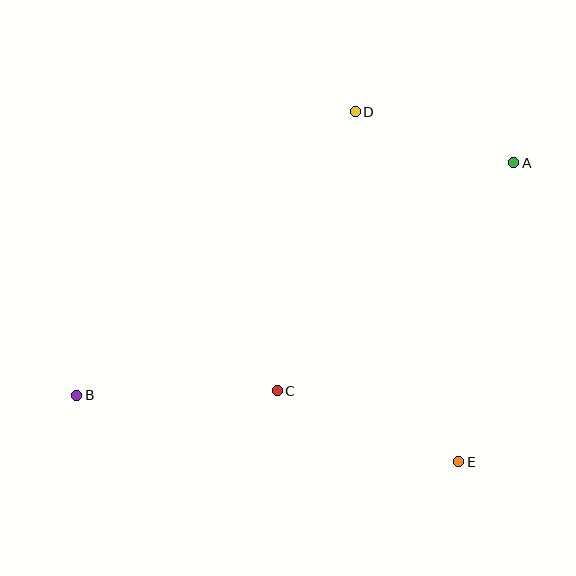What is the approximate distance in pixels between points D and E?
The distance between D and E is approximately 365 pixels.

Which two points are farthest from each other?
Points A and B are farthest from each other.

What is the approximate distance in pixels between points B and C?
The distance between B and C is approximately 201 pixels.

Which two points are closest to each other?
Points A and D are closest to each other.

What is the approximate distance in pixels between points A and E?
The distance between A and E is approximately 304 pixels.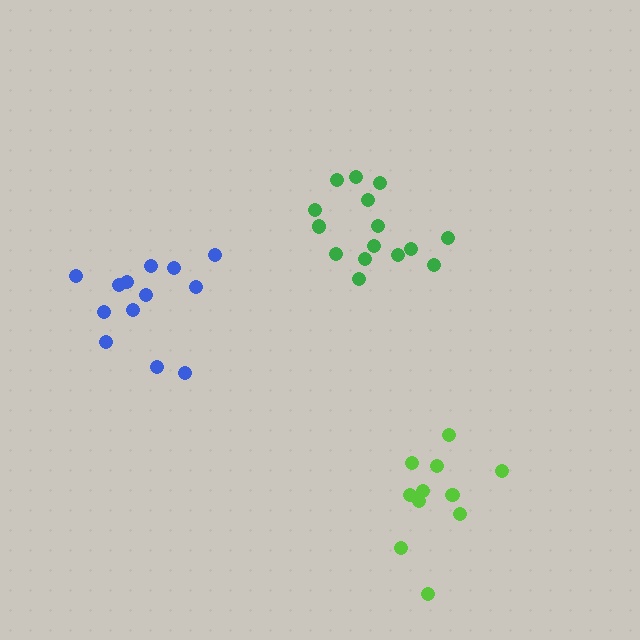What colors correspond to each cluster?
The clusters are colored: blue, lime, green.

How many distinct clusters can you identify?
There are 3 distinct clusters.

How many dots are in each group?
Group 1: 13 dots, Group 2: 11 dots, Group 3: 15 dots (39 total).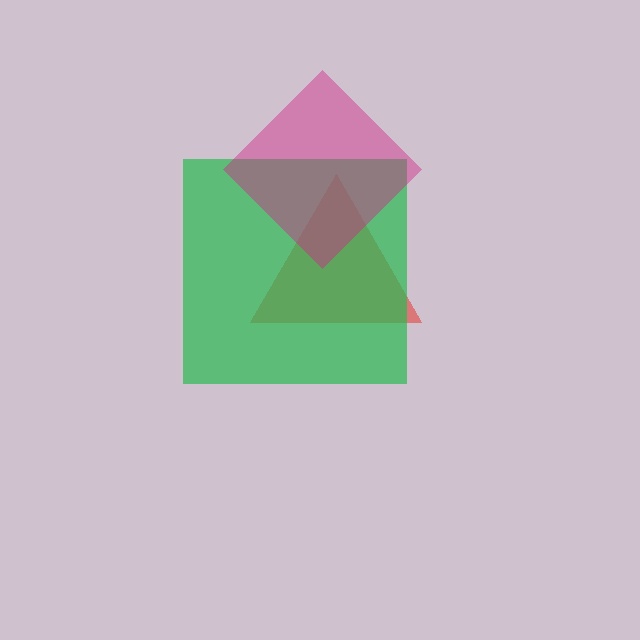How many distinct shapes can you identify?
There are 3 distinct shapes: a red triangle, a green square, a magenta diamond.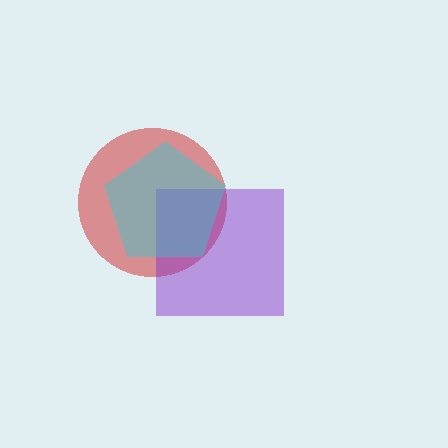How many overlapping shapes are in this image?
There are 3 overlapping shapes in the image.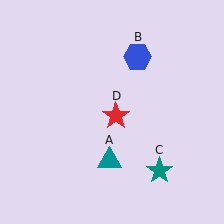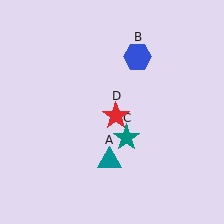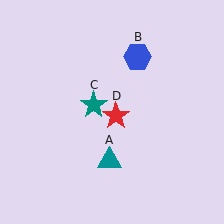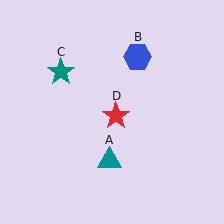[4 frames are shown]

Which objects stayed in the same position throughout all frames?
Teal triangle (object A) and blue hexagon (object B) and red star (object D) remained stationary.